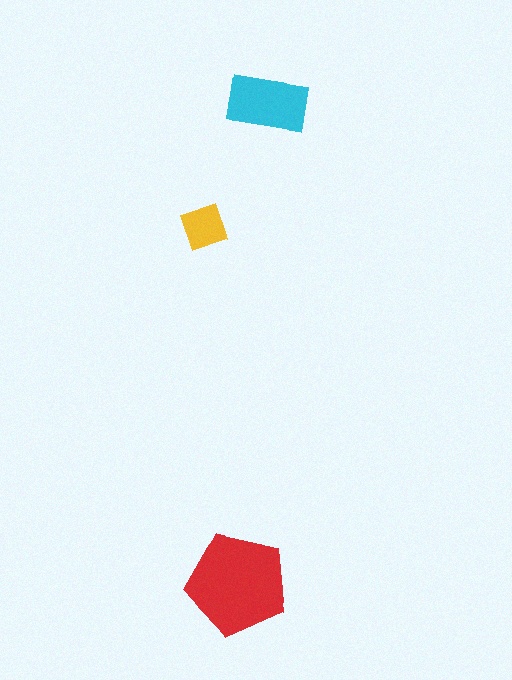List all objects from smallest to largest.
The yellow diamond, the cyan rectangle, the red pentagon.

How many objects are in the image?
There are 3 objects in the image.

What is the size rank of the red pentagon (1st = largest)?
1st.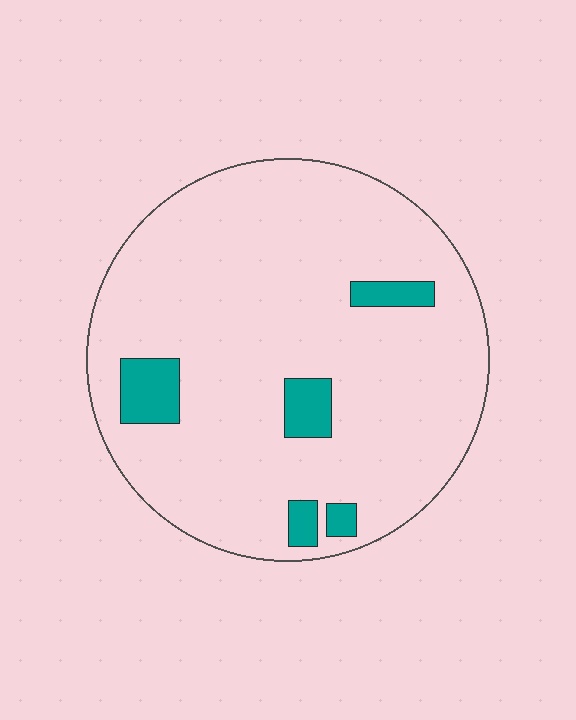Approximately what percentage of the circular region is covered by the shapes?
Approximately 10%.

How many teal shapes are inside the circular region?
5.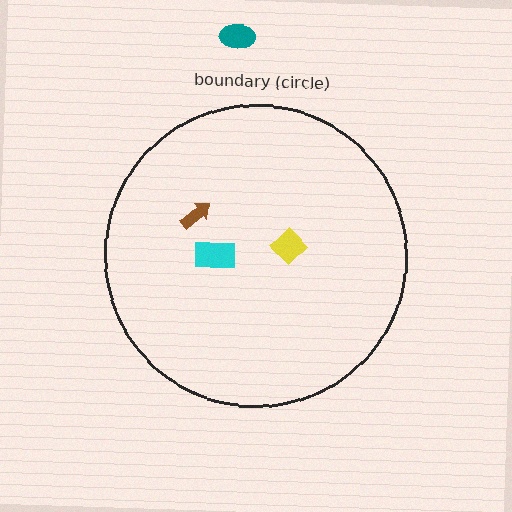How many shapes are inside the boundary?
3 inside, 1 outside.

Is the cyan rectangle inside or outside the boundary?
Inside.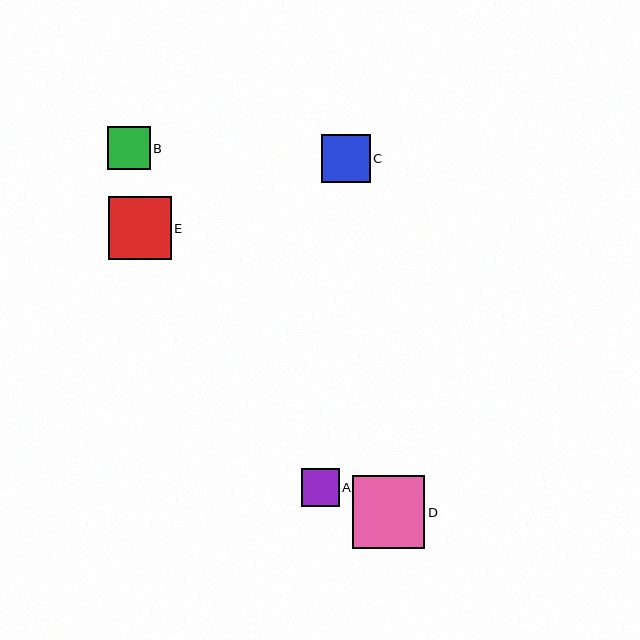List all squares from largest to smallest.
From largest to smallest: D, E, C, B, A.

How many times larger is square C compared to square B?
Square C is approximately 1.1 times the size of square B.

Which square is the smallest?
Square A is the smallest with a size of approximately 37 pixels.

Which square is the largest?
Square D is the largest with a size of approximately 73 pixels.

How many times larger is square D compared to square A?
Square D is approximately 1.9 times the size of square A.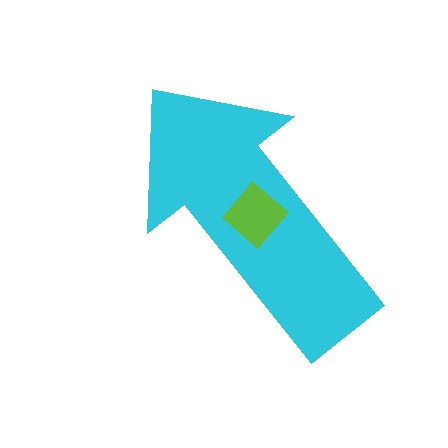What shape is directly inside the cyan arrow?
The lime diamond.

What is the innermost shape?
The lime diamond.